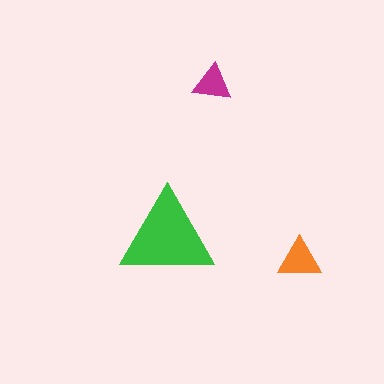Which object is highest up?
The magenta triangle is topmost.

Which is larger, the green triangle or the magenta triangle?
The green one.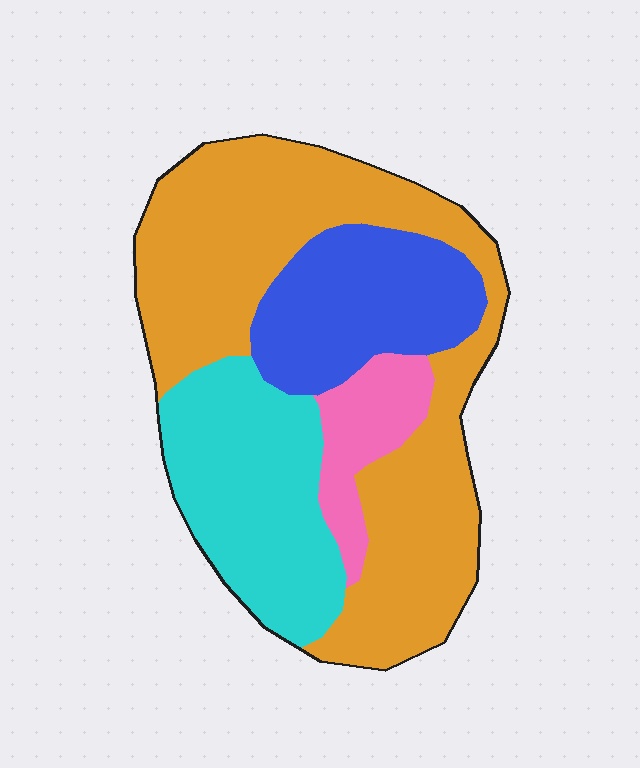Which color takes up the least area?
Pink, at roughly 10%.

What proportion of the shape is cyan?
Cyan takes up about one quarter (1/4) of the shape.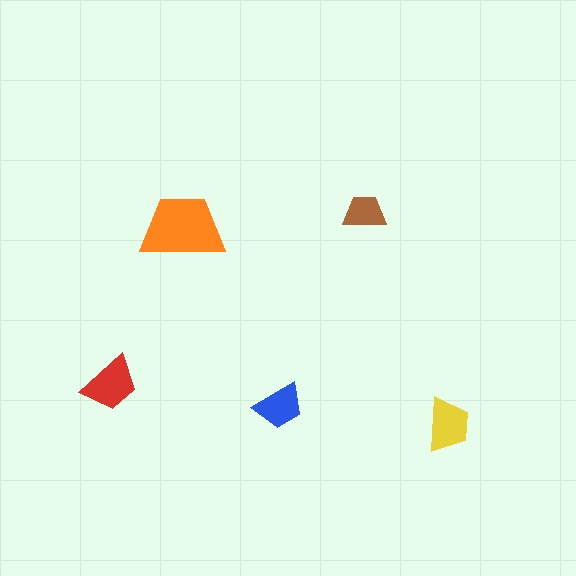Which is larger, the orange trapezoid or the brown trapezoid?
The orange one.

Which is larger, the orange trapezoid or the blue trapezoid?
The orange one.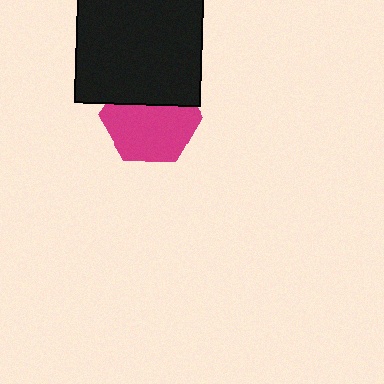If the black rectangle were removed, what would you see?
You would see the complete magenta hexagon.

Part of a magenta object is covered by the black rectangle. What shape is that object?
It is a hexagon.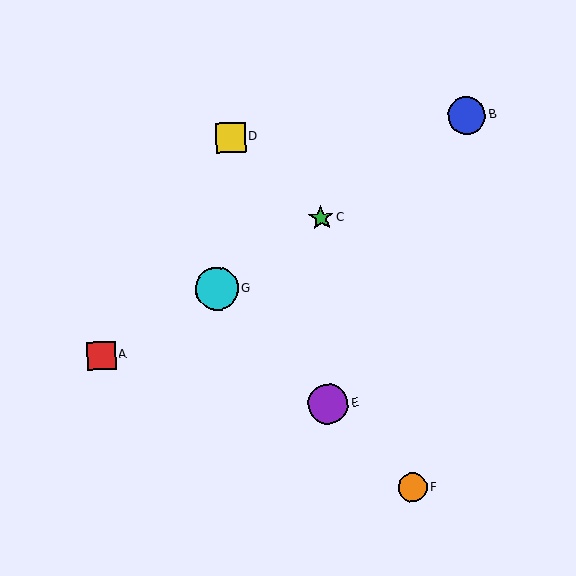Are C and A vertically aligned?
No, C is at x≈321 and A is at x≈101.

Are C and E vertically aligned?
Yes, both are at x≈321.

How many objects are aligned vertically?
2 objects (C, E) are aligned vertically.